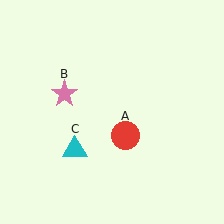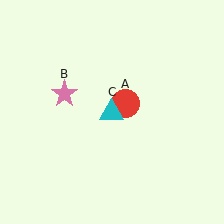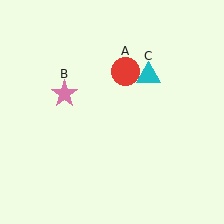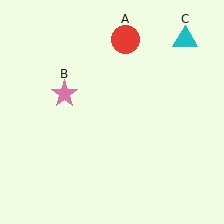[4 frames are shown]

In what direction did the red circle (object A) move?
The red circle (object A) moved up.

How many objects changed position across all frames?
2 objects changed position: red circle (object A), cyan triangle (object C).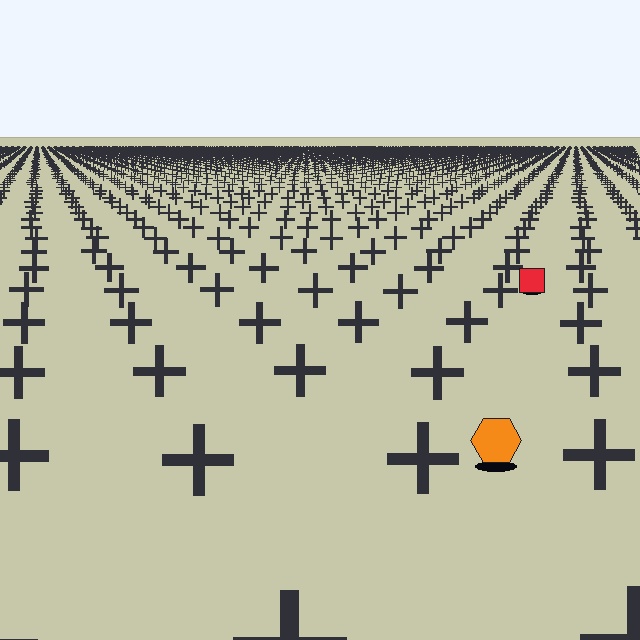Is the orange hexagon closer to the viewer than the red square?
Yes. The orange hexagon is closer — you can tell from the texture gradient: the ground texture is coarser near it.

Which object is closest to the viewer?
The orange hexagon is closest. The texture marks near it are larger and more spread out.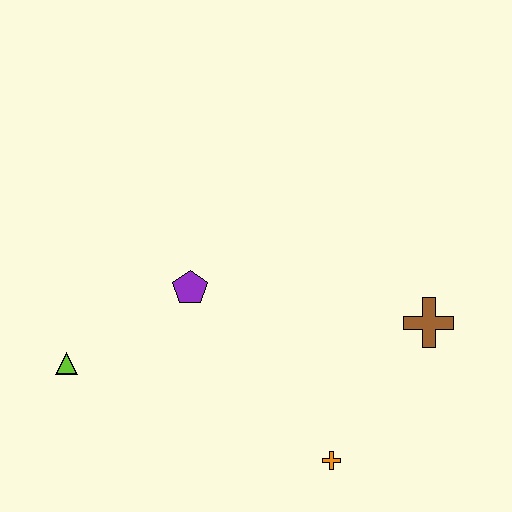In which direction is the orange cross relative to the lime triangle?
The orange cross is to the right of the lime triangle.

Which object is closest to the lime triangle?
The purple pentagon is closest to the lime triangle.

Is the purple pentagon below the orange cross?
No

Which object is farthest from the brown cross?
The lime triangle is farthest from the brown cross.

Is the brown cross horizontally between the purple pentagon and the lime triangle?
No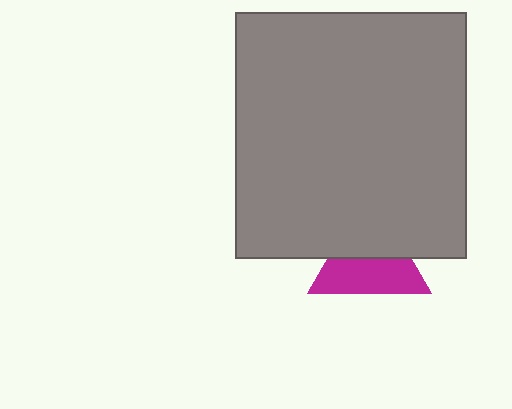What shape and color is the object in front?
The object in front is a gray rectangle.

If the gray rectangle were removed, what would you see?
You would see the complete magenta triangle.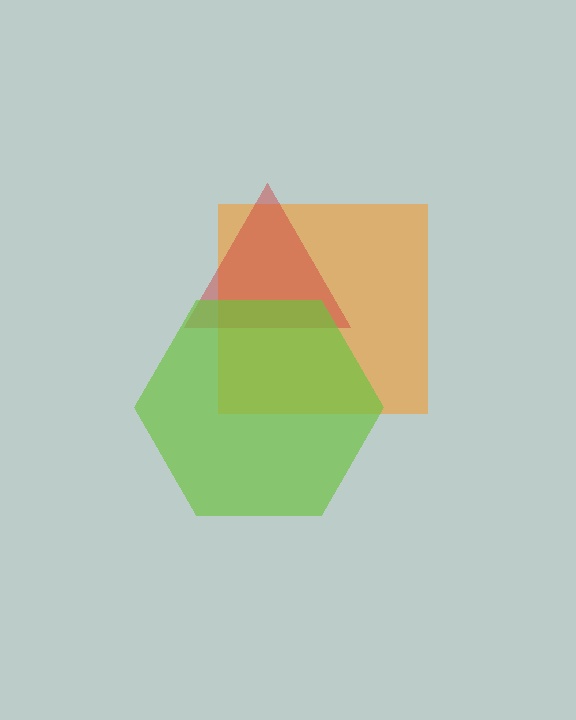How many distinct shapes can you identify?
There are 3 distinct shapes: an orange square, a red triangle, a lime hexagon.